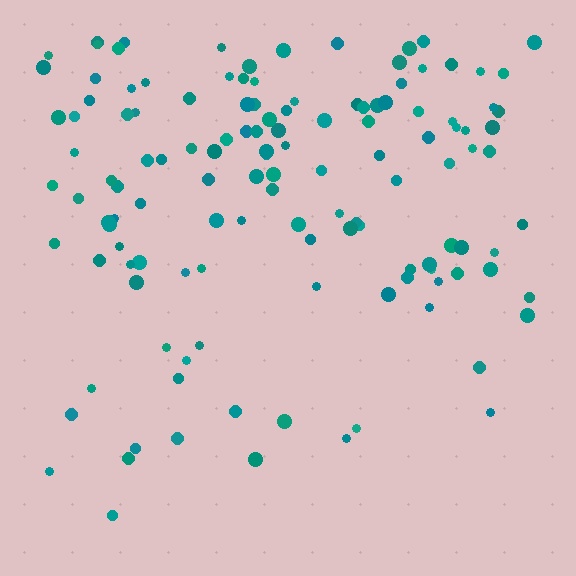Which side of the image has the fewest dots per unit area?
The bottom.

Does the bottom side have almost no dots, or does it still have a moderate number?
Still a moderate number, just noticeably fewer than the top.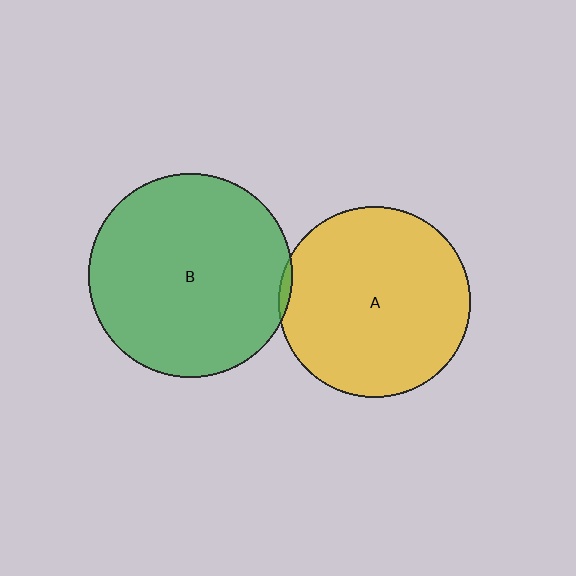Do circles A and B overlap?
Yes.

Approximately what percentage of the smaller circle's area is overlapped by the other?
Approximately 5%.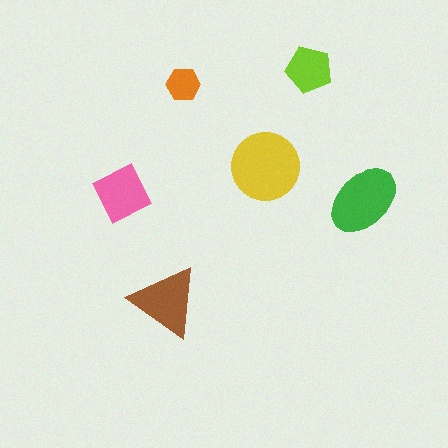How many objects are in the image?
There are 6 objects in the image.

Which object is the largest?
The yellow circle.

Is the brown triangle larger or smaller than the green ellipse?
Smaller.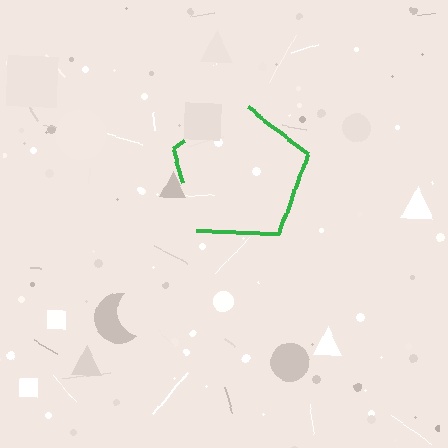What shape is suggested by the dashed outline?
The dashed outline suggests a pentagon.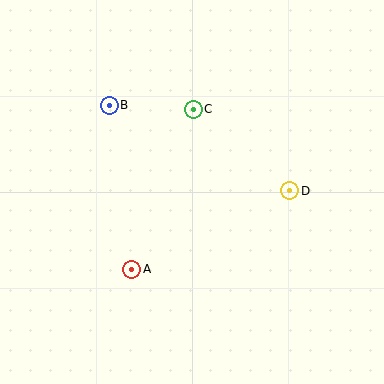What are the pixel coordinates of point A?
Point A is at (132, 269).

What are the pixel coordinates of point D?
Point D is at (290, 191).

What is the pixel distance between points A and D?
The distance between A and D is 177 pixels.